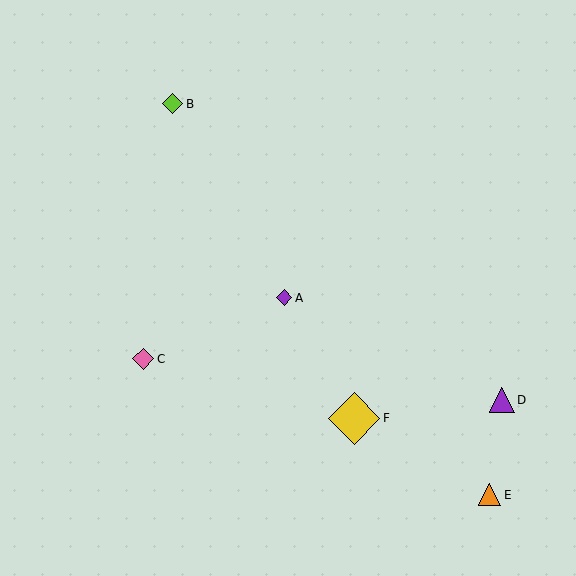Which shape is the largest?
The yellow diamond (labeled F) is the largest.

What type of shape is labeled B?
Shape B is a lime diamond.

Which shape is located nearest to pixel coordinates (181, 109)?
The lime diamond (labeled B) at (173, 104) is nearest to that location.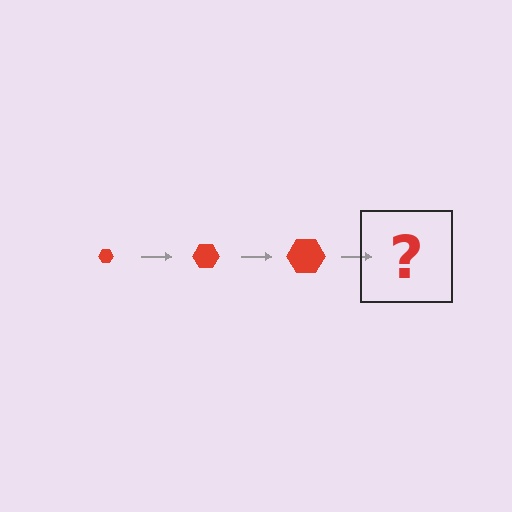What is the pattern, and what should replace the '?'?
The pattern is that the hexagon gets progressively larger each step. The '?' should be a red hexagon, larger than the previous one.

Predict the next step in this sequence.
The next step is a red hexagon, larger than the previous one.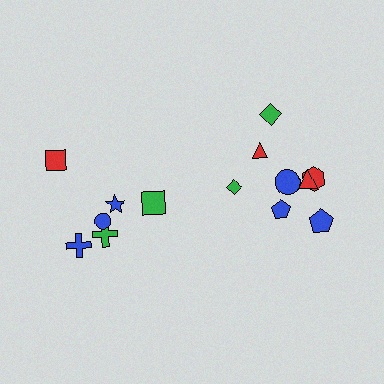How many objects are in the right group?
There are 8 objects.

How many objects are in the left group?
There are 6 objects.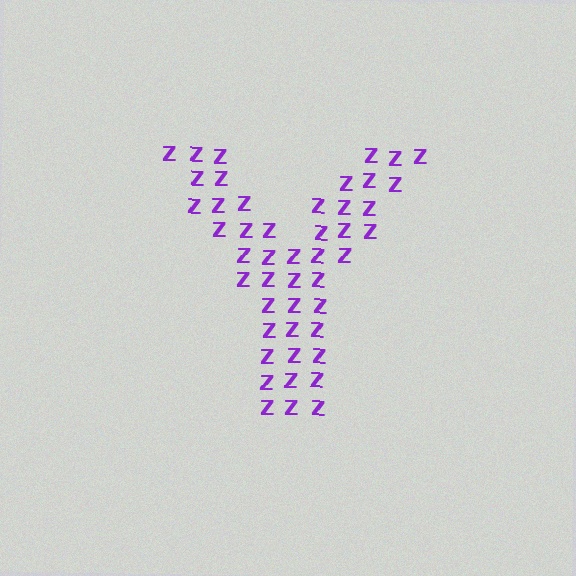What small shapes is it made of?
It is made of small letter Z's.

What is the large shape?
The large shape is the letter Y.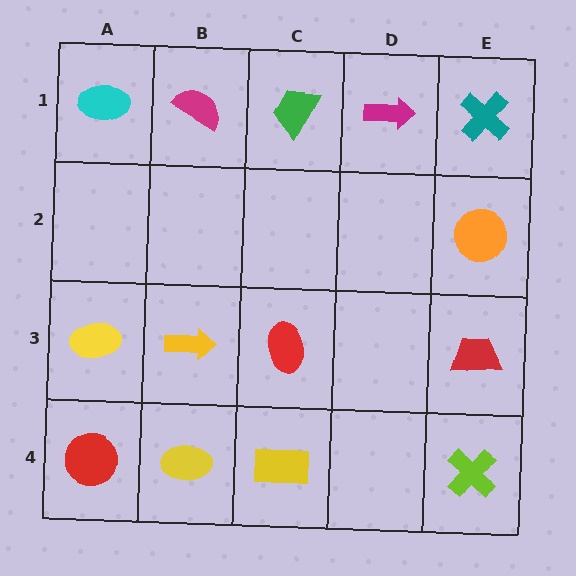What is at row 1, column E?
A teal cross.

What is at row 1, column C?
A green trapezoid.